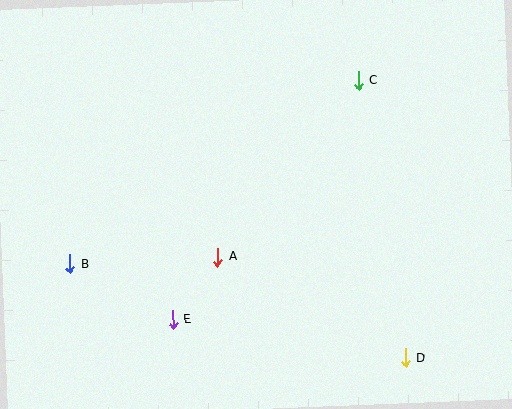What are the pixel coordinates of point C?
Point C is at (358, 81).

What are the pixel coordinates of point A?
Point A is at (218, 257).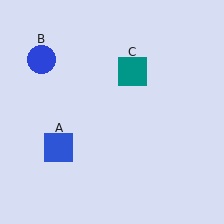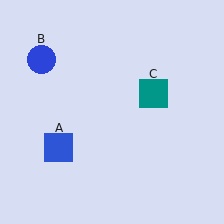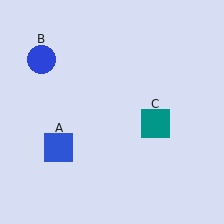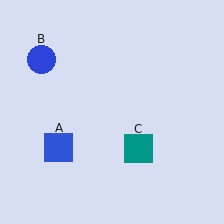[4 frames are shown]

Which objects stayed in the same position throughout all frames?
Blue square (object A) and blue circle (object B) remained stationary.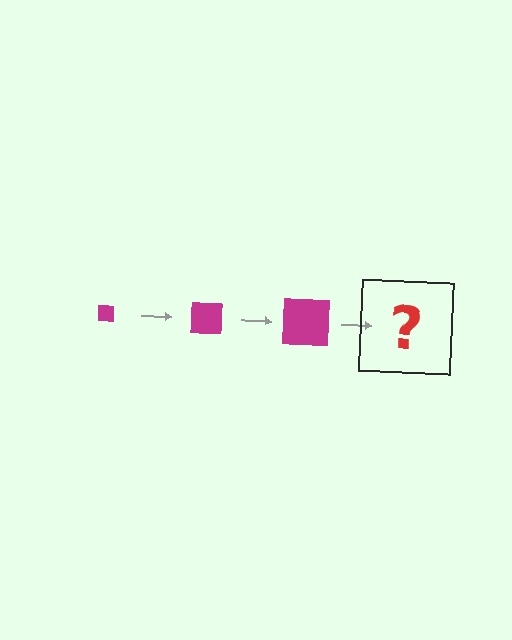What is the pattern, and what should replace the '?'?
The pattern is that the square gets progressively larger each step. The '?' should be a magenta square, larger than the previous one.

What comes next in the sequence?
The next element should be a magenta square, larger than the previous one.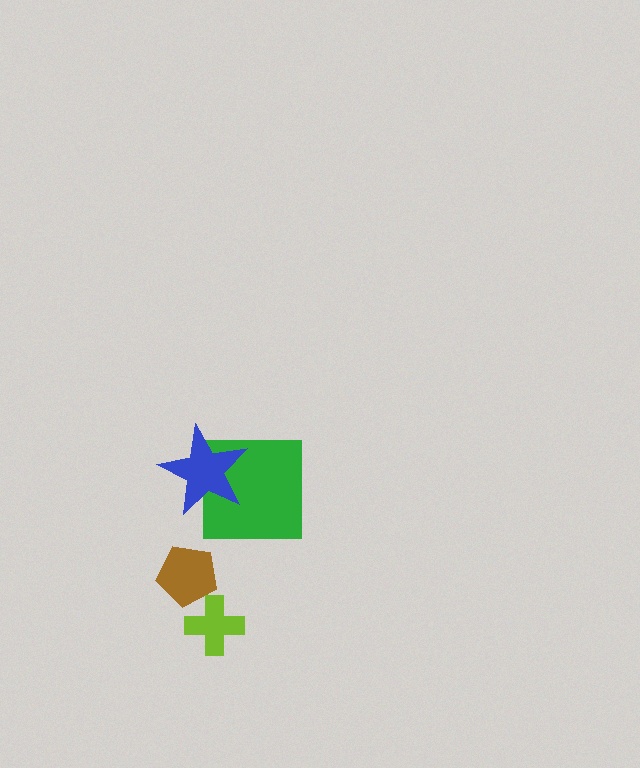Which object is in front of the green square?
The blue star is in front of the green square.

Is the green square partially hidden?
Yes, it is partially covered by another shape.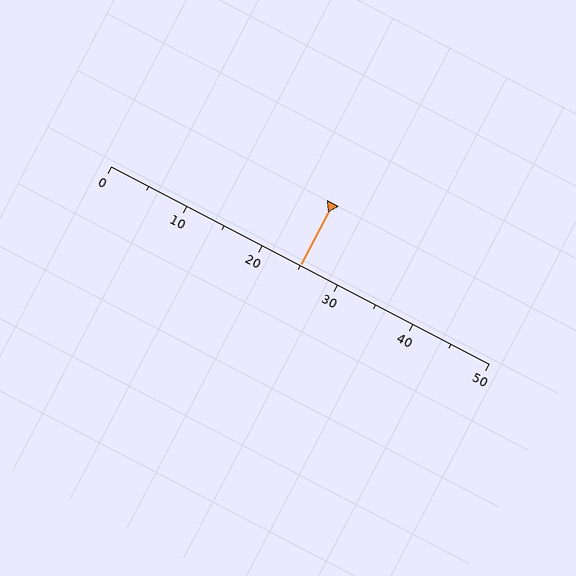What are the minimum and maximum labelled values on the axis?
The axis runs from 0 to 50.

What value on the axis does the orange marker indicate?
The marker indicates approximately 25.